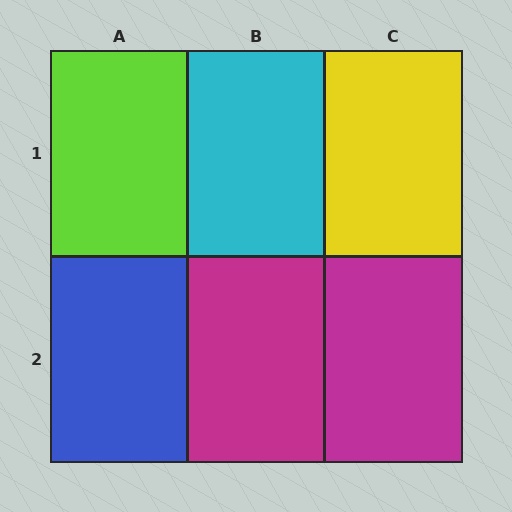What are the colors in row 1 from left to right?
Lime, cyan, yellow.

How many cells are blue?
1 cell is blue.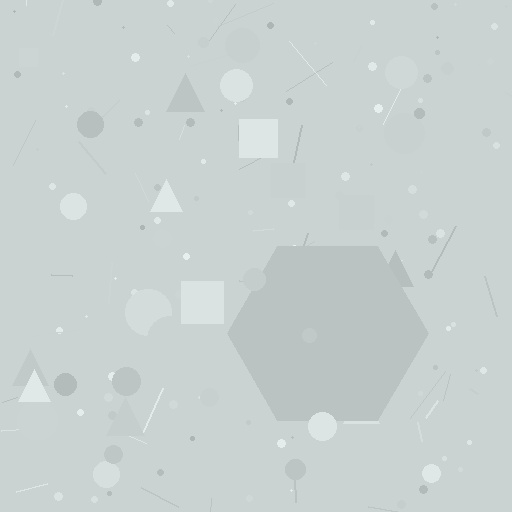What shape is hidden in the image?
A hexagon is hidden in the image.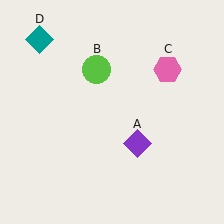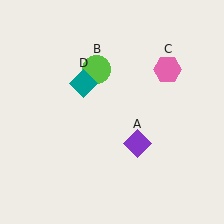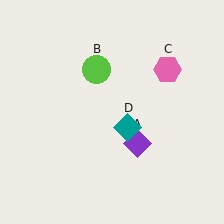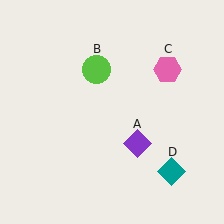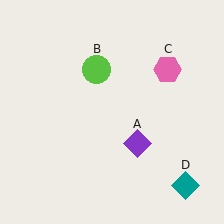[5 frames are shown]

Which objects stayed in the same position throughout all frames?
Purple diamond (object A) and lime circle (object B) and pink hexagon (object C) remained stationary.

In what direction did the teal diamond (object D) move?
The teal diamond (object D) moved down and to the right.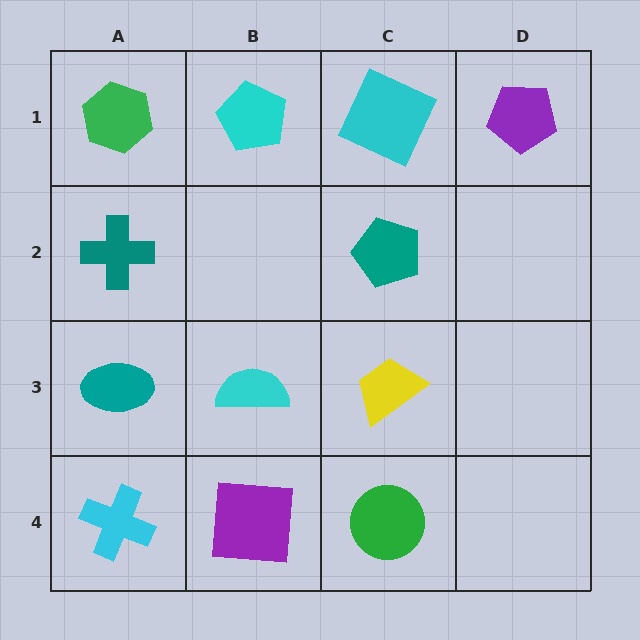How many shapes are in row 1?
4 shapes.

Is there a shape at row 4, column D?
No, that cell is empty.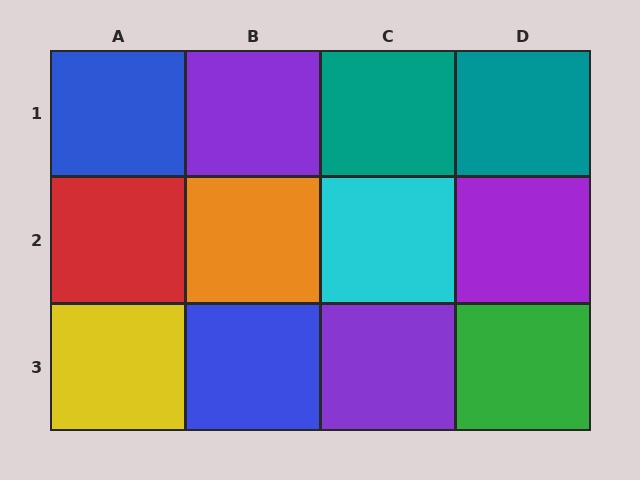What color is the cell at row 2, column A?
Red.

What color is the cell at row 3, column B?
Blue.